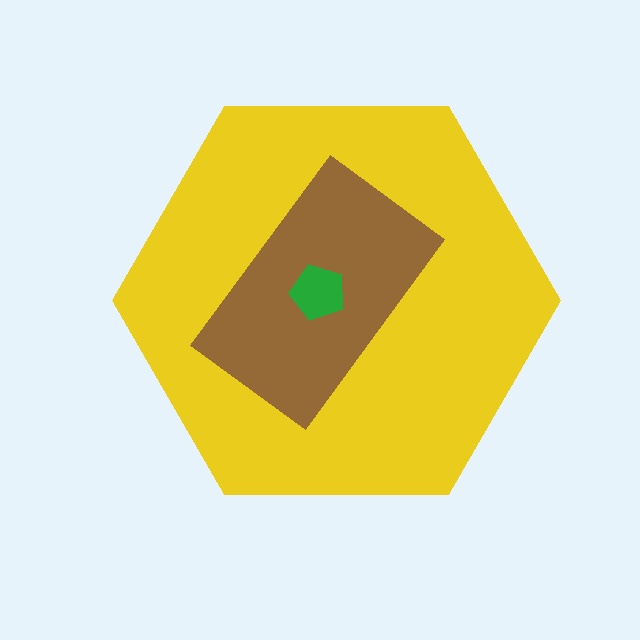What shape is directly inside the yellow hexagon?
The brown rectangle.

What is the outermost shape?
The yellow hexagon.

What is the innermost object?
The green pentagon.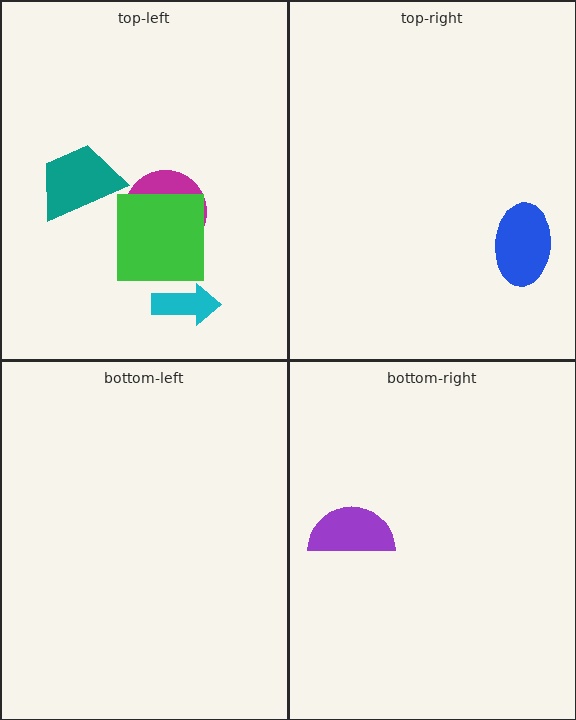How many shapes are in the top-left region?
4.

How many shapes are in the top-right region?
1.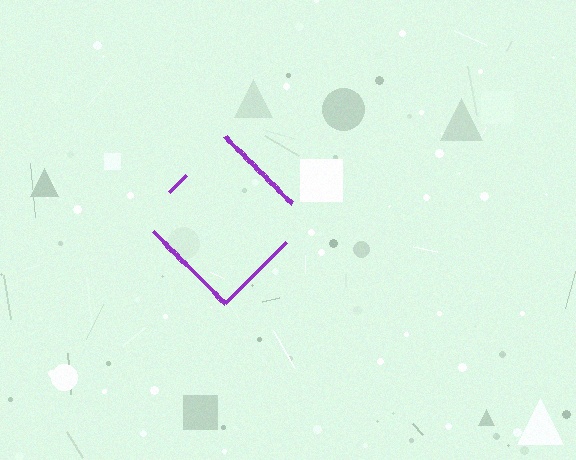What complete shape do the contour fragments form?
The contour fragments form a diamond.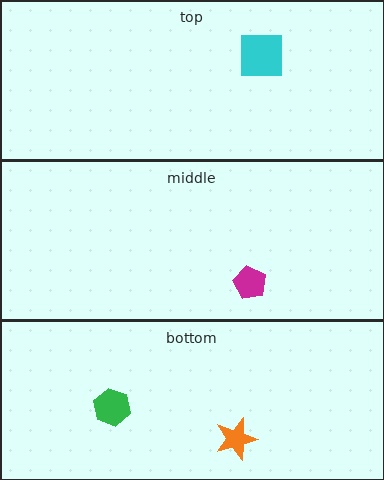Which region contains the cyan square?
The top region.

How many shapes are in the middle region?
1.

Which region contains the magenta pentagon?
The middle region.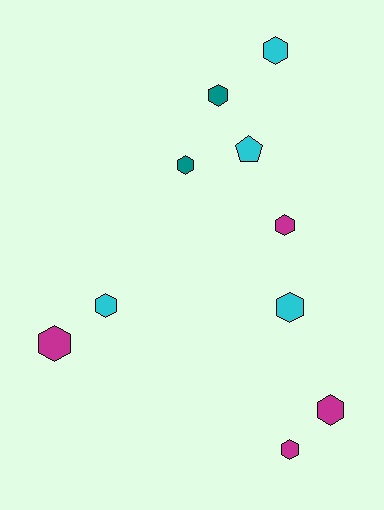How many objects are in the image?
There are 10 objects.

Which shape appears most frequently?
Hexagon, with 9 objects.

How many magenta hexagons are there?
There are 4 magenta hexagons.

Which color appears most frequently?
Magenta, with 4 objects.